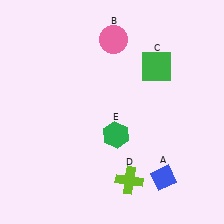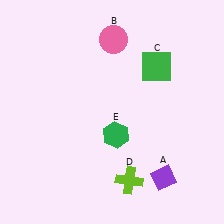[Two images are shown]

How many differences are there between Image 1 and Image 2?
There is 1 difference between the two images.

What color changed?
The diamond (A) changed from blue in Image 1 to purple in Image 2.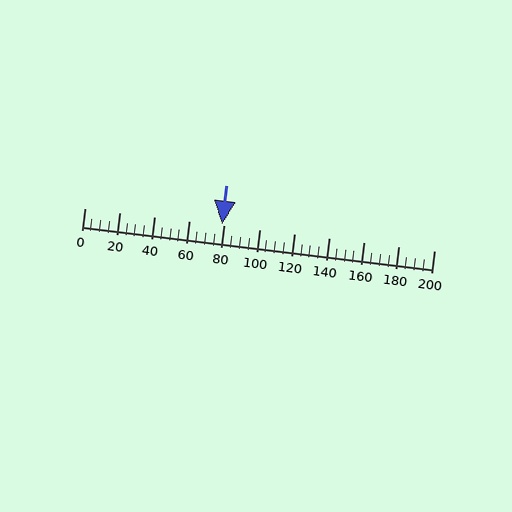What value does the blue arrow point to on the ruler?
The blue arrow points to approximately 79.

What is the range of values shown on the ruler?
The ruler shows values from 0 to 200.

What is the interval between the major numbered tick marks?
The major tick marks are spaced 20 units apart.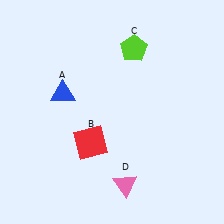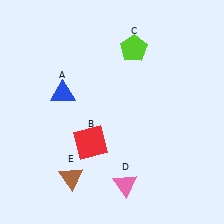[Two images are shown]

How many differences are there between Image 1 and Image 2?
There is 1 difference between the two images.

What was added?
A brown triangle (E) was added in Image 2.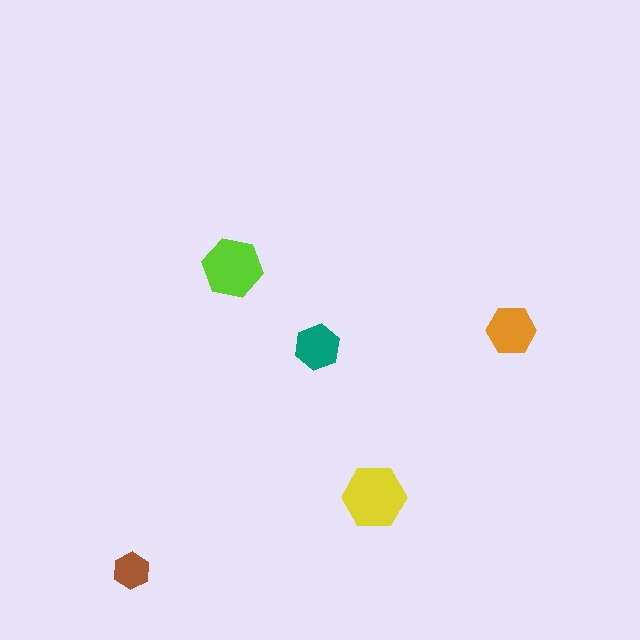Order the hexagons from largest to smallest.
the yellow one, the lime one, the orange one, the teal one, the brown one.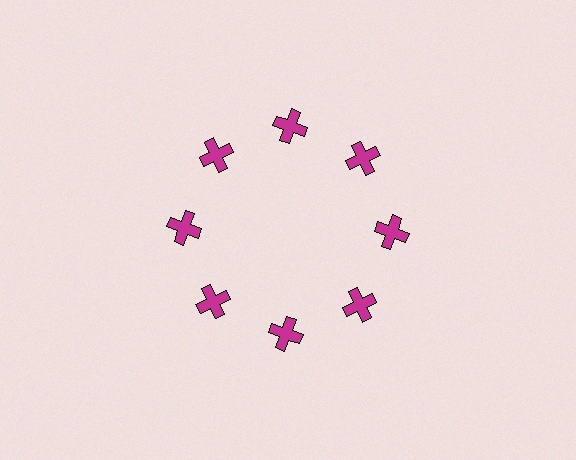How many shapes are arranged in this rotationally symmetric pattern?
There are 8 shapes, arranged in 8 groups of 1.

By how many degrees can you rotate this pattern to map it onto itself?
The pattern maps onto itself every 45 degrees of rotation.